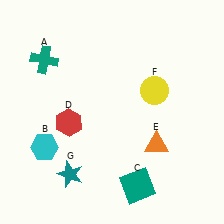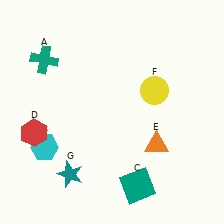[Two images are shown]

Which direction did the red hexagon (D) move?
The red hexagon (D) moved left.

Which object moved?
The red hexagon (D) moved left.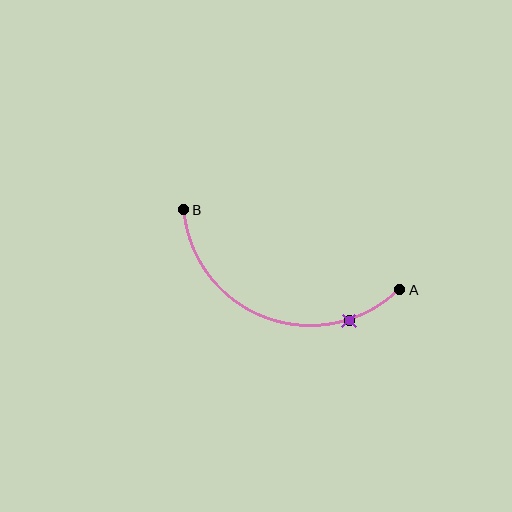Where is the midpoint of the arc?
The arc midpoint is the point on the curve farthest from the straight line joining A and B. It sits below that line.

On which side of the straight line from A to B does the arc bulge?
The arc bulges below the straight line connecting A and B.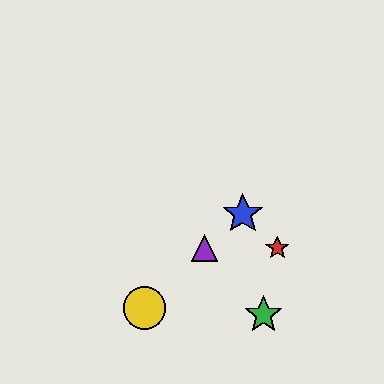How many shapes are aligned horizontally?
2 shapes (the red star, the purple triangle) are aligned horizontally.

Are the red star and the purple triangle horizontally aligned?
Yes, both are at y≈248.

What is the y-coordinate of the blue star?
The blue star is at y≈214.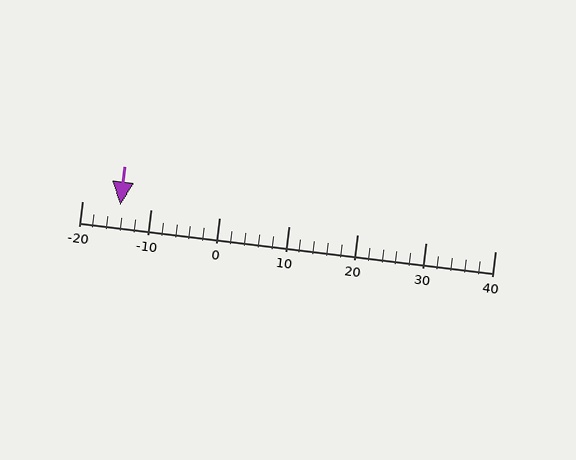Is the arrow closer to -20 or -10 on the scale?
The arrow is closer to -10.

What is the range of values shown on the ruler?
The ruler shows values from -20 to 40.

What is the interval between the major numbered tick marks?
The major tick marks are spaced 10 units apart.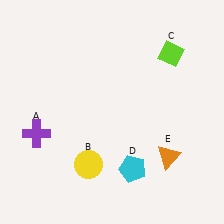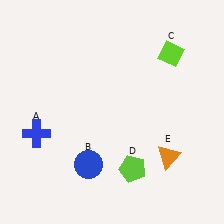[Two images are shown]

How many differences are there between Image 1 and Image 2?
There are 3 differences between the two images.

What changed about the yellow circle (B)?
In Image 1, B is yellow. In Image 2, it changed to blue.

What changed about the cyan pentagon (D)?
In Image 1, D is cyan. In Image 2, it changed to lime.